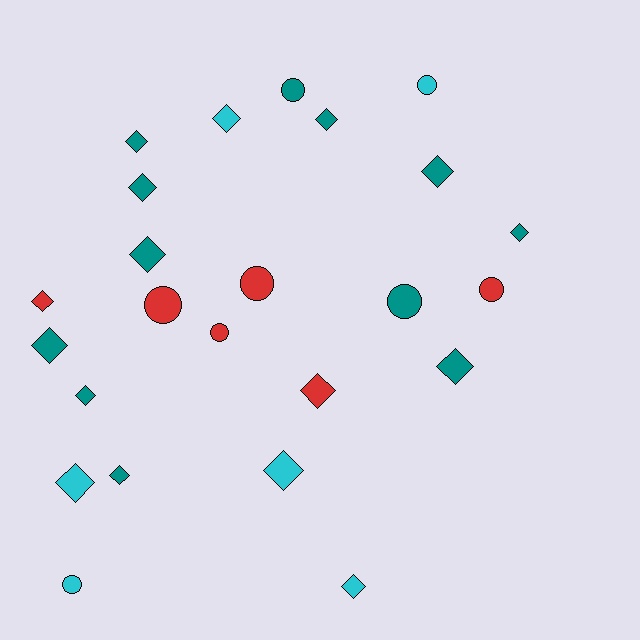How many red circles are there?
There are 4 red circles.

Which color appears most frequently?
Teal, with 12 objects.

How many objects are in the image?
There are 24 objects.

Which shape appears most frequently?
Diamond, with 16 objects.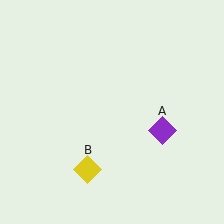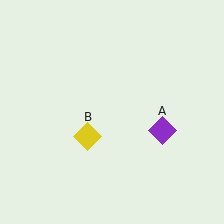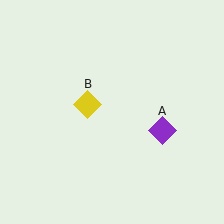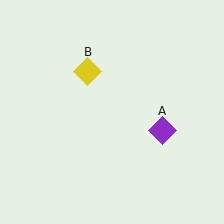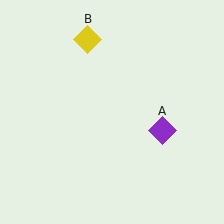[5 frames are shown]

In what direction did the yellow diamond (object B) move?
The yellow diamond (object B) moved up.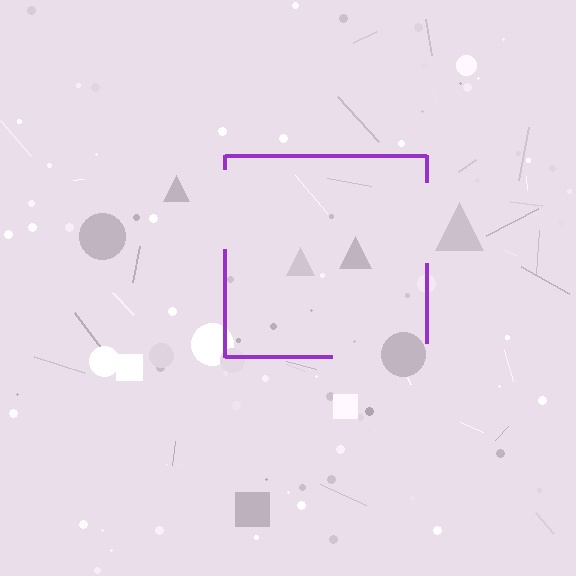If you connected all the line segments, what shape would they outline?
They would outline a square.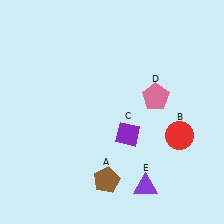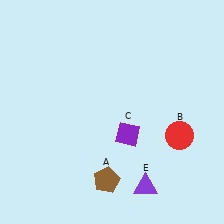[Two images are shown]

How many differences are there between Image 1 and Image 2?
There is 1 difference between the two images.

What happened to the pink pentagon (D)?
The pink pentagon (D) was removed in Image 2. It was in the top-right area of Image 1.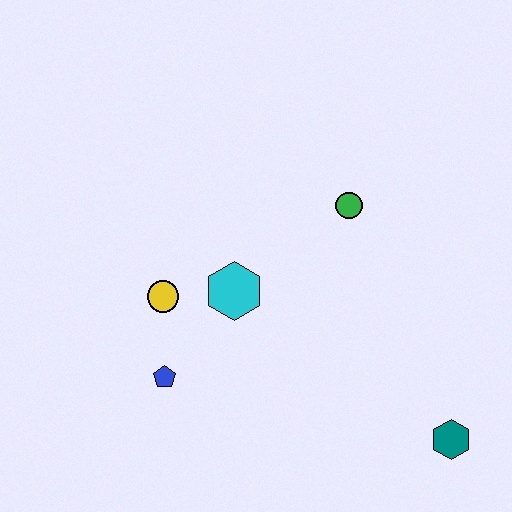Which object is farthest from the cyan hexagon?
The teal hexagon is farthest from the cyan hexagon.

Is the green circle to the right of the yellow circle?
Yes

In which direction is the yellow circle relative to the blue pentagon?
The yellow circle is above the blue pentagon.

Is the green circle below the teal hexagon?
No